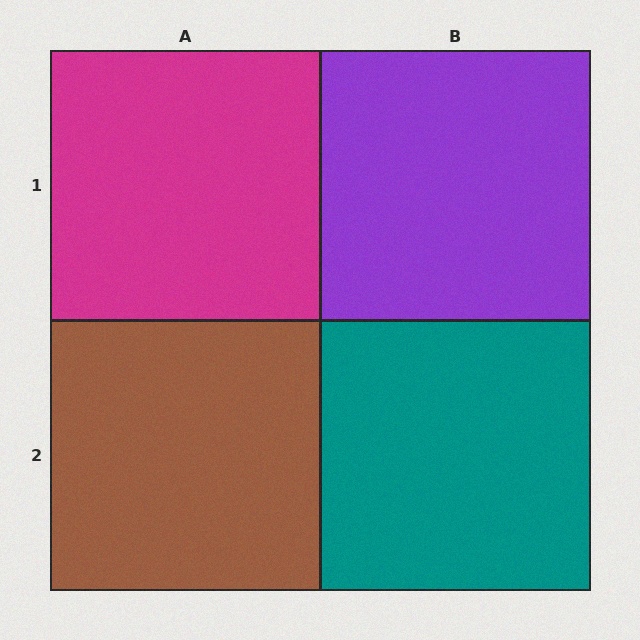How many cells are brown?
1 cell is brown.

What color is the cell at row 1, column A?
Magenta.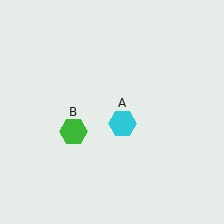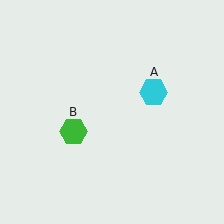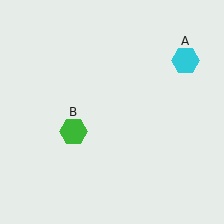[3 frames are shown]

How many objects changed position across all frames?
1 object changed position: cyan hexagon (object A).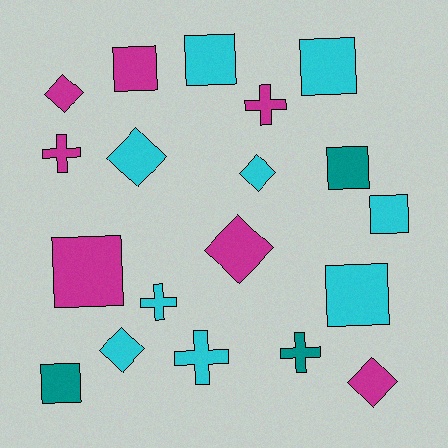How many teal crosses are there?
There is 1 teal cross.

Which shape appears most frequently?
Square, with 8 objects.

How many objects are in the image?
There are 19 objects.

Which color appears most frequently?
Cyan, with 9 objects.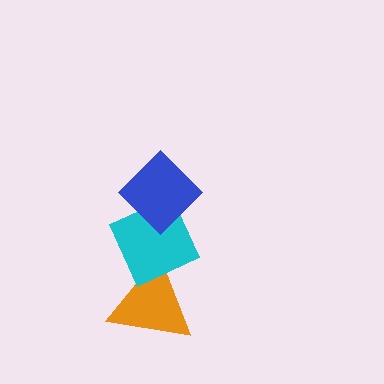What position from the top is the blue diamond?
The blue diamond is 1st from the top.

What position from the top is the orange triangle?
The orange triangle is 3rd from the top.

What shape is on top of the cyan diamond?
The blue diamond is on top of the cyan diamond.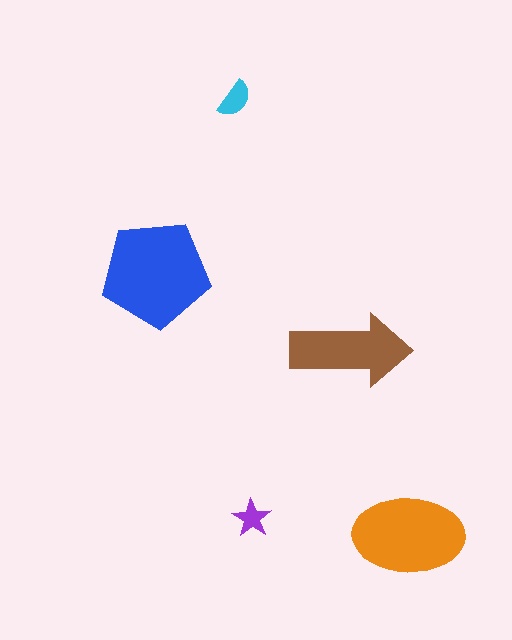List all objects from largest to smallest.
The blue pentagon, the orange ellipse, the brown arrow, the cyan semicircle, the purple star.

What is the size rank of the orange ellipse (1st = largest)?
2nd.